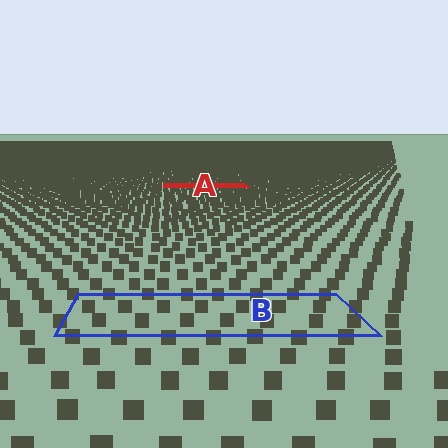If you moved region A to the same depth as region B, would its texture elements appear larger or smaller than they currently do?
They would appear larger. At a closer depth, the same texture elements are projected at a bigger on-screen size.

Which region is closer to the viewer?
Region B is closer. The texture elements there are larger and more spread out.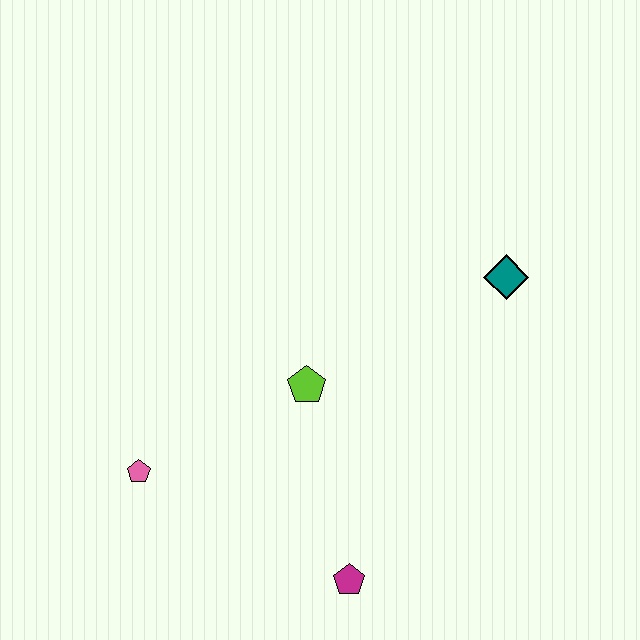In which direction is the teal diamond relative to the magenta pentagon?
The teal diamond is above the magenta pentagon.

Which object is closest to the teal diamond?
The lime pentagon is closest to the teal diamond.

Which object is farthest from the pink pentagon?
The teal diamond is farthest from the pink pentagon.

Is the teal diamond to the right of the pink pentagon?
Yes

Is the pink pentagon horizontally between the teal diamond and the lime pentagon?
No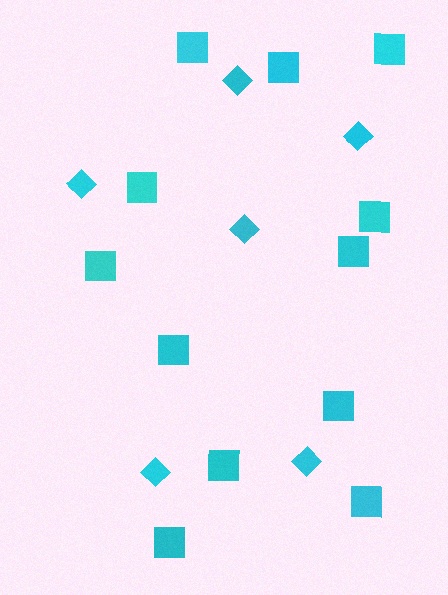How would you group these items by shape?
There are 2 groups: one group of diamonds (6) and one group of squares (12).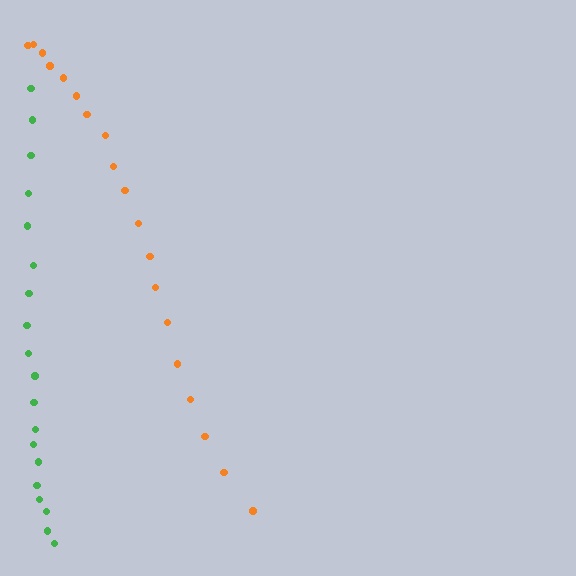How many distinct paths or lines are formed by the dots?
There are 2 distinct paths.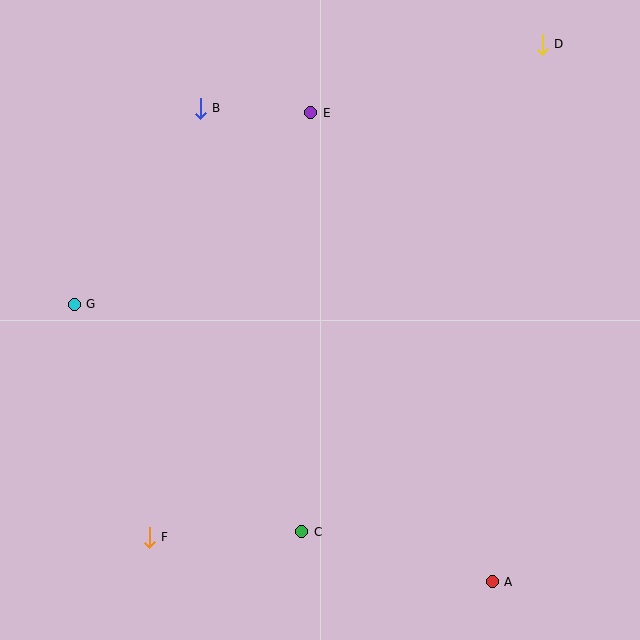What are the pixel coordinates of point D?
Point D is at (542, 44).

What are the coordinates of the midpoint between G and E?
The midpoint between G and E is at (193, 209).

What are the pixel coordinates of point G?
Point G is at (74, 304).